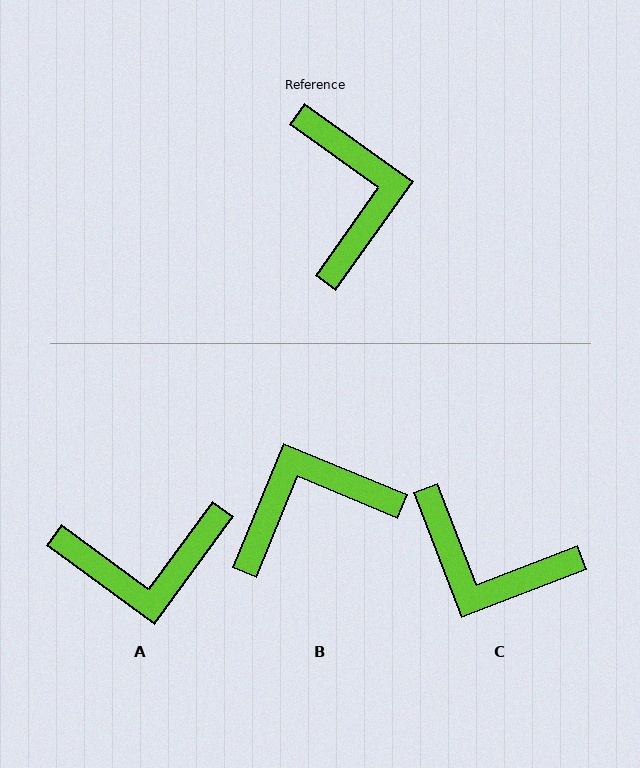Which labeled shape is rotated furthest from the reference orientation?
C, about 123 degrees away.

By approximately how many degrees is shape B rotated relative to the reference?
Approximately 103 degrees counter-clockwise.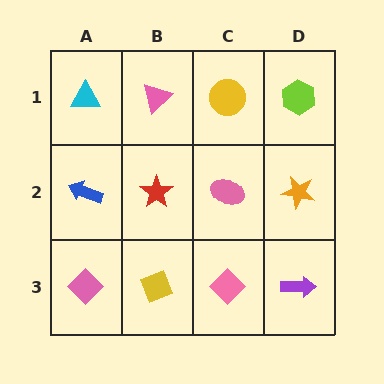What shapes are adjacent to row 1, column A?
A blue arrow (row 2, column A), a pink triangle (row 1, column B).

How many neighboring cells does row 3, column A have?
2.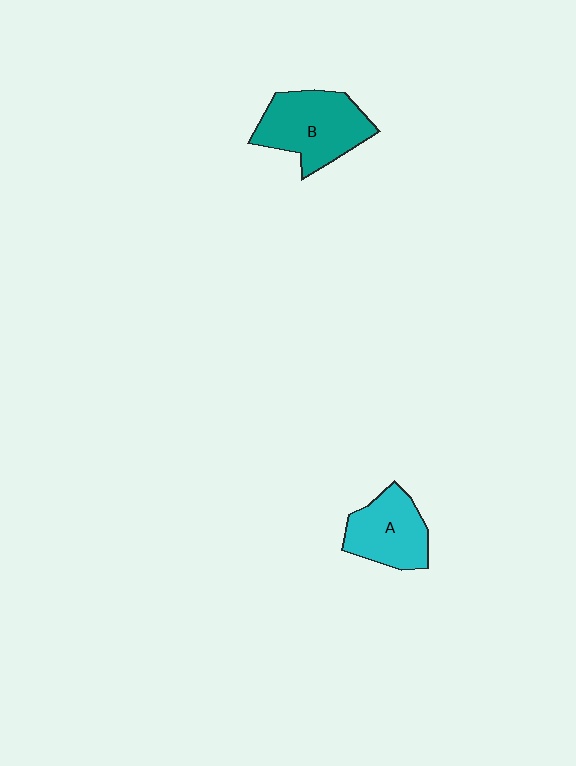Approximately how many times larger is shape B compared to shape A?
Approximately 1.3 times.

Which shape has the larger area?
Shape B (teal).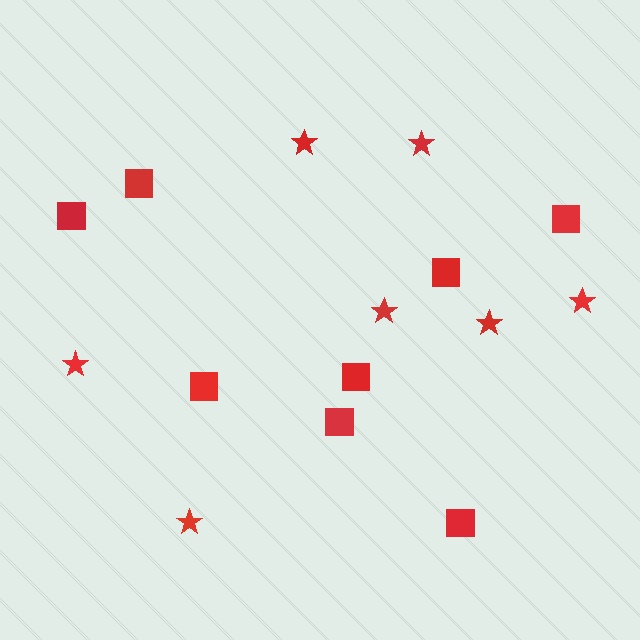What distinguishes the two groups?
There are 2 groups: one group of stars (7) and one group of squares (8).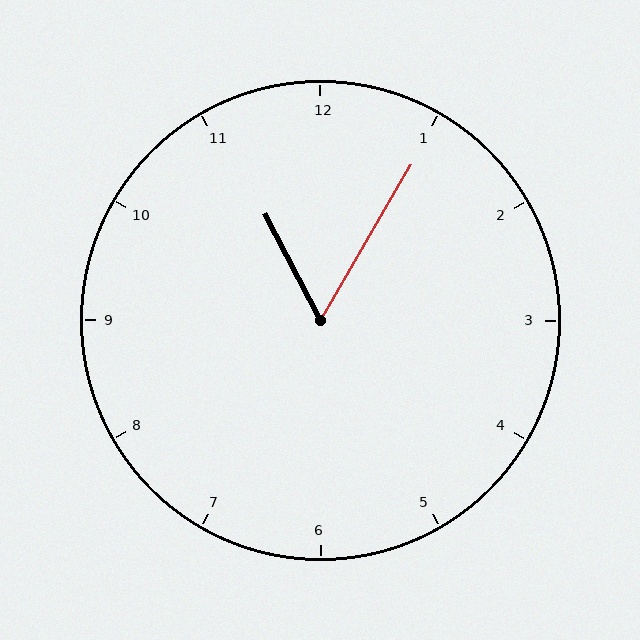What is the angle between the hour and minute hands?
Approximately 58 degrees.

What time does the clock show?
11:05.